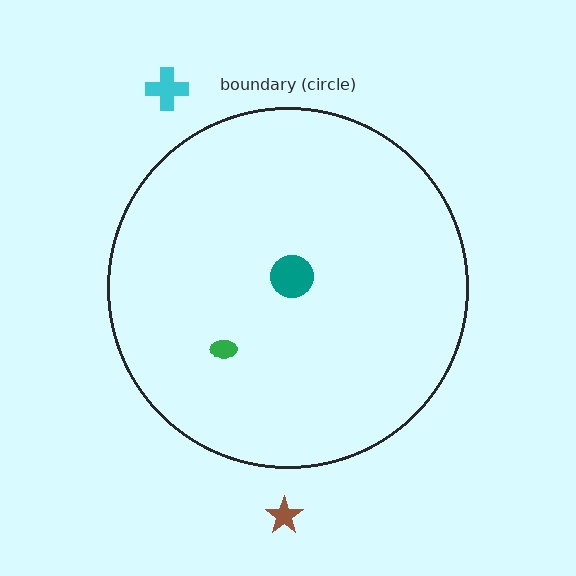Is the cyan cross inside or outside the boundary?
Outside.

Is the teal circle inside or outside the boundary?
Inside.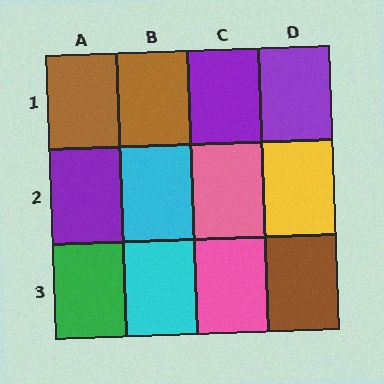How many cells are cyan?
2 cells are cyan.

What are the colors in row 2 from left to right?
Purple, cyan, pink, yellow.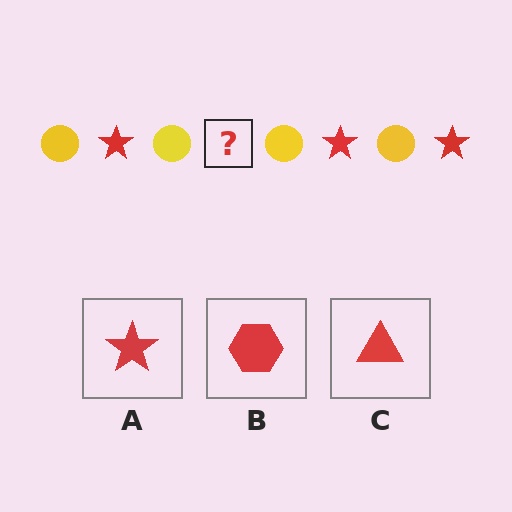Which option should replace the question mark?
Option A.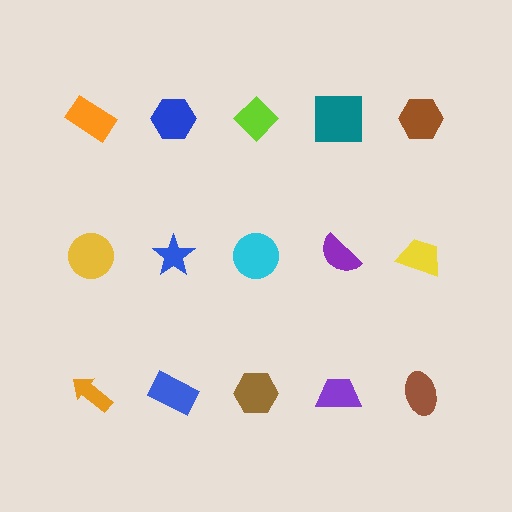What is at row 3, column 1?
An orange arrow.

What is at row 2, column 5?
A yellow trapezoid.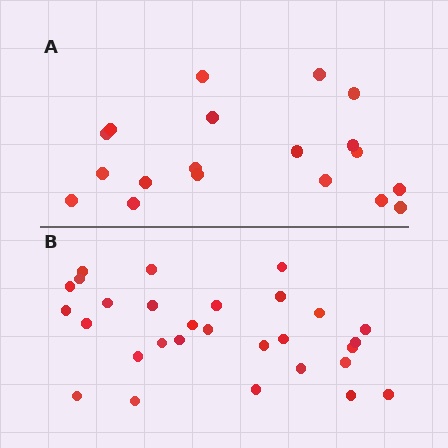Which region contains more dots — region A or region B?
Region B (the bottom region) has more dots.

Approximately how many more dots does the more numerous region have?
Region B has roughly 10 or so more dots than region A.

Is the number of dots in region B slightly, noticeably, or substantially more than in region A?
Region B has substantially more. The ratio is roughly 1.5 to 1.